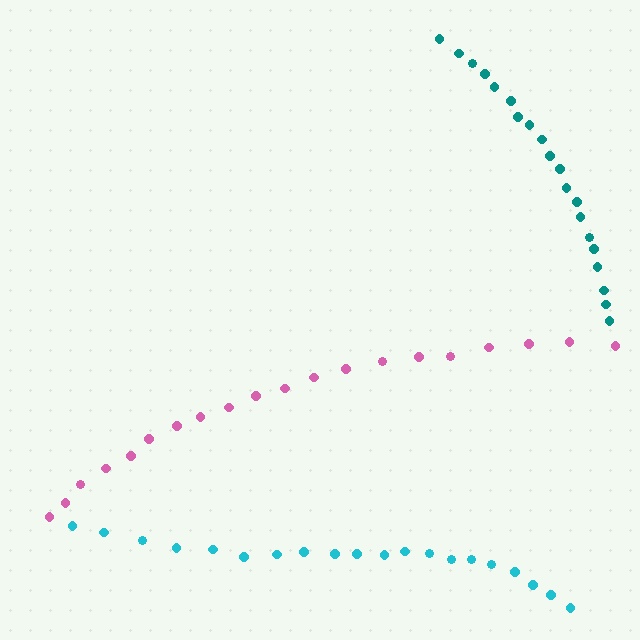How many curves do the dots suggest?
There are 3 distinct paths.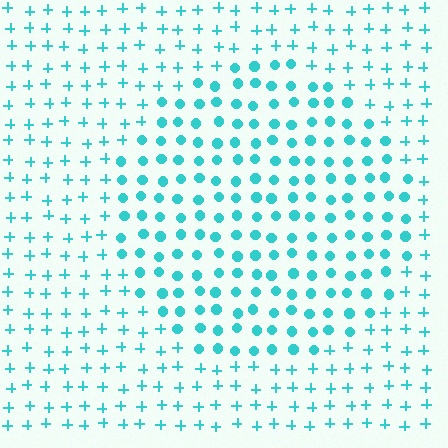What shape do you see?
I see a circle.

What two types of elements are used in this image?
The image uses circles inside the circle region and plus signs outside it.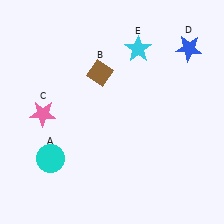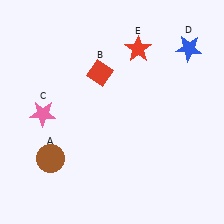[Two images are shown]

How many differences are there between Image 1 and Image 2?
There are 3 differences between the two images.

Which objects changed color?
A changed from cyan to brown. B changed from brown to red. E changed from cyan to red.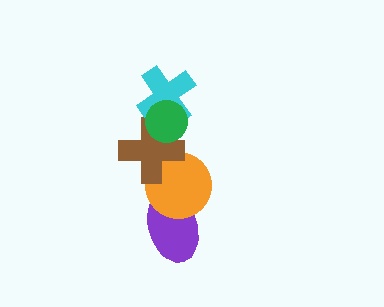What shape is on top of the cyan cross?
The green circle is on top of the cyan cross.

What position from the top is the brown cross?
The brown cross is 3rd from the top.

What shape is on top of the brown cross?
The cyan cross is on top of the brown cross.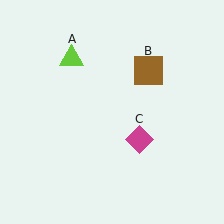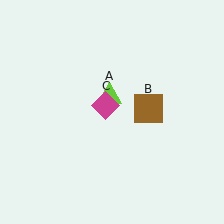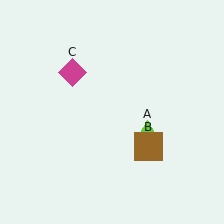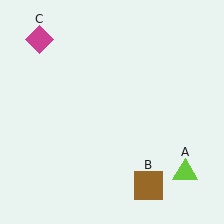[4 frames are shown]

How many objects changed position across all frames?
3 objects changed position: lime triangle (object A), brown square (object B), magenta diamond (object C).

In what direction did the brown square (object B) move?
The brown square (object B) moved down.